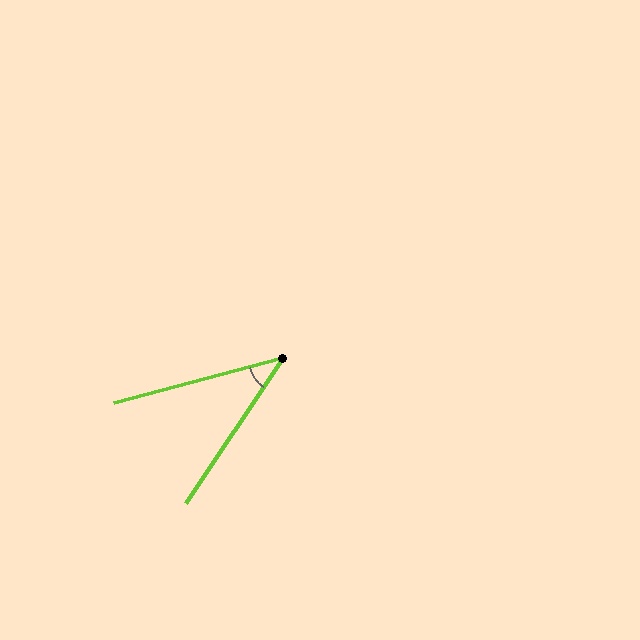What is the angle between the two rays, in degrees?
Approximately 42 degrees.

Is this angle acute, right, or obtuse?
It is acute.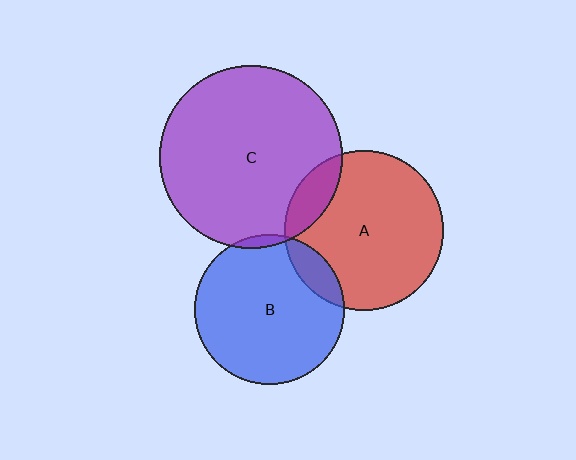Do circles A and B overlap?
Yes.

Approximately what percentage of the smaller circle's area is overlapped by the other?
Approximately 10%.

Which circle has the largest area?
Circle C (purple).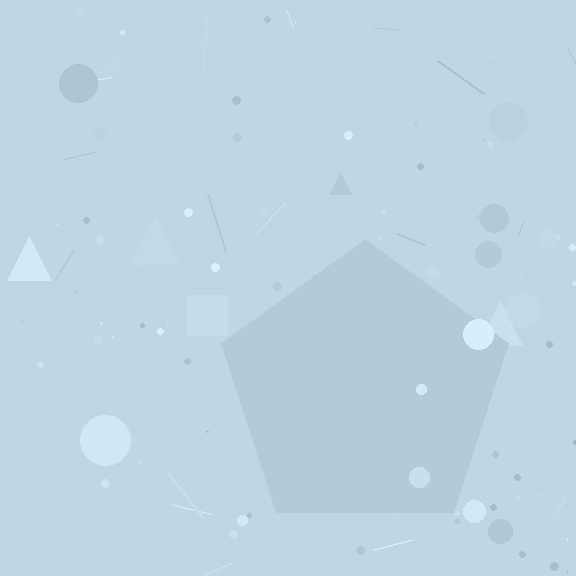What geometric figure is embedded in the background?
A pentagon is embedded in the background.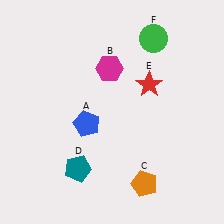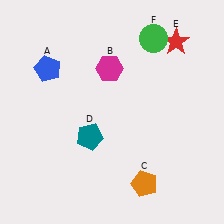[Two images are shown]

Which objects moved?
The objects that moved are: the blue pentagon (A), the teal pentagon (D), the red star (E).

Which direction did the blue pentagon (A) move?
The blue pentagon (A) moved up.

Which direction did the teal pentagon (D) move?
The teal pentagon (D) moved up.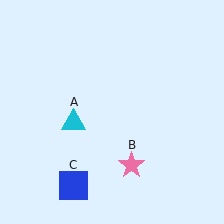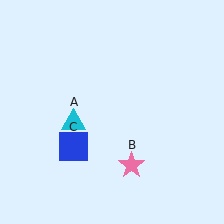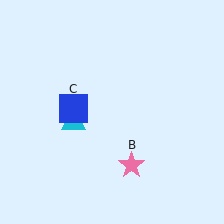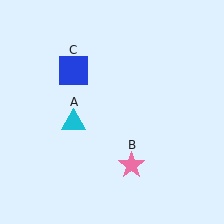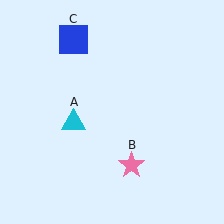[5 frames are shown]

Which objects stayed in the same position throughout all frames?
Cyan triangle (object A) and pink star (object B) remained stationary.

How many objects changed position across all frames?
1 object changed position: blue square (object C).